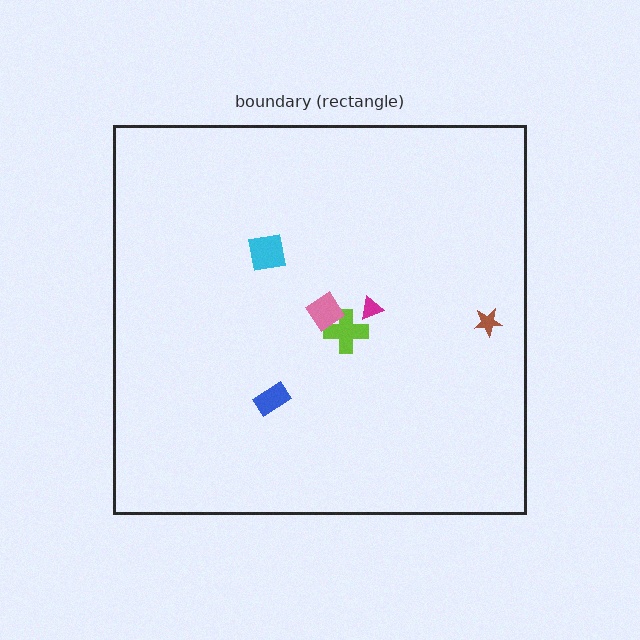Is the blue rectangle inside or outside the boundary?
Inside.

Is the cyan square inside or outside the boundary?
Inside.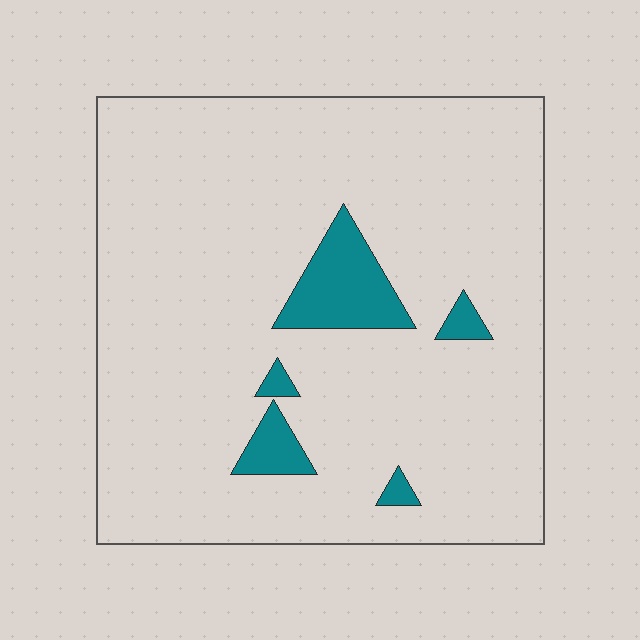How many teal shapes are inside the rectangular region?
5.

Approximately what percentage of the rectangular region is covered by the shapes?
Approximately 10%.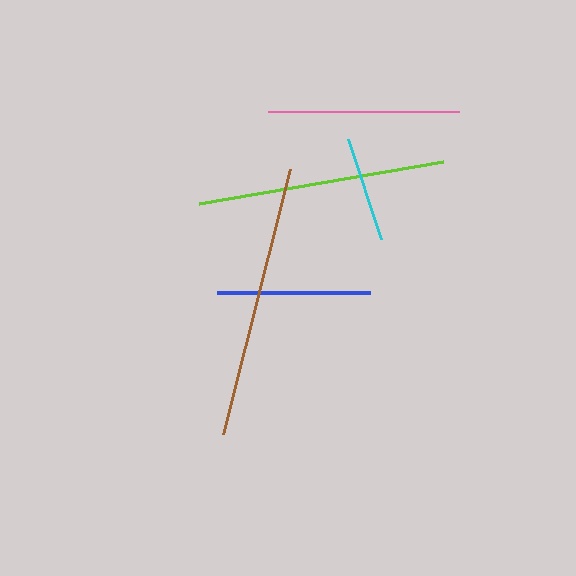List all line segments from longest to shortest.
From longest to shortest: brown, lime, pink, blue, cyan.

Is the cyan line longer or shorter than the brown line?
The brown line is longer than the cyan line.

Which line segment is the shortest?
The cyan line is the shortest at approximately 106 pixels.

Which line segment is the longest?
The brown line is the longest at approximately 274 pixels.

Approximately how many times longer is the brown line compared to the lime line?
The brown line is approximately 1.1 times the length of the lime line.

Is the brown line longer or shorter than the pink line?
The brown line is longer than the pink line.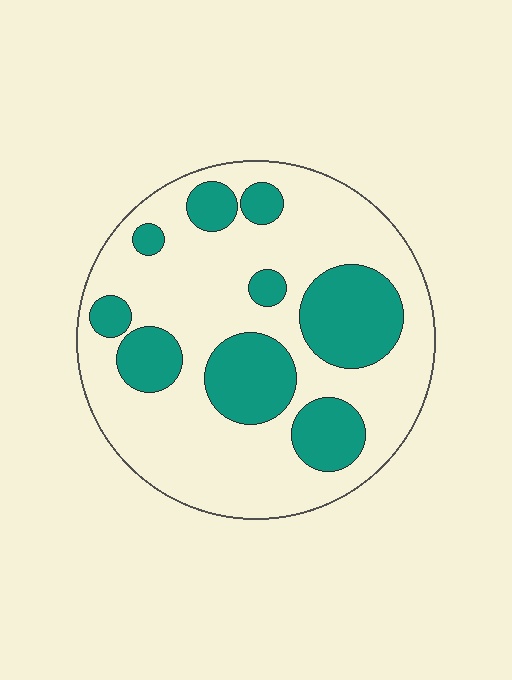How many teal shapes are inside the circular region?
9.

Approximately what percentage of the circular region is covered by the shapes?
Approximately 30%.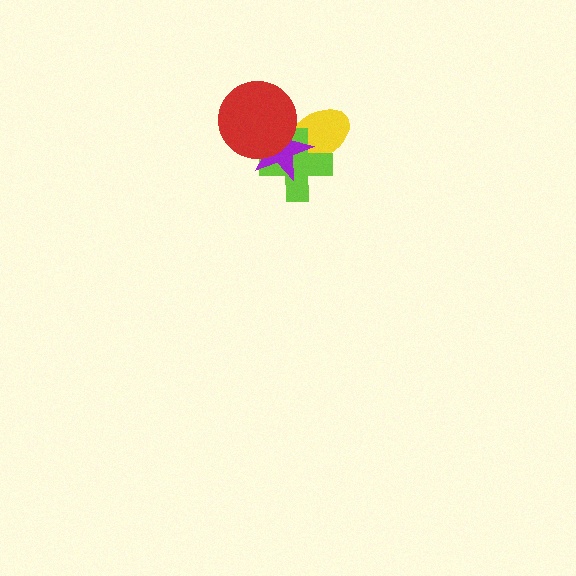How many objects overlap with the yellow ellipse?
3 objects overlap with the yellow ellipse.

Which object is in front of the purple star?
The red circle is in front of the purple star.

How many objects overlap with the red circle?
3 objects overlap with the red circle.